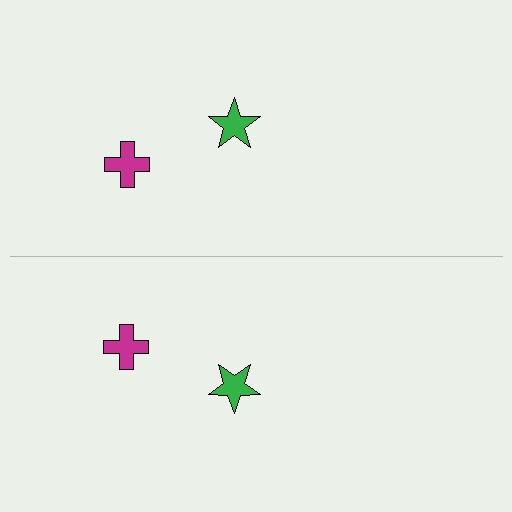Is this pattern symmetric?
Yes, this pattern has bilateral (reflection) symmetry.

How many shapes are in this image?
There are 4 shapes in this image.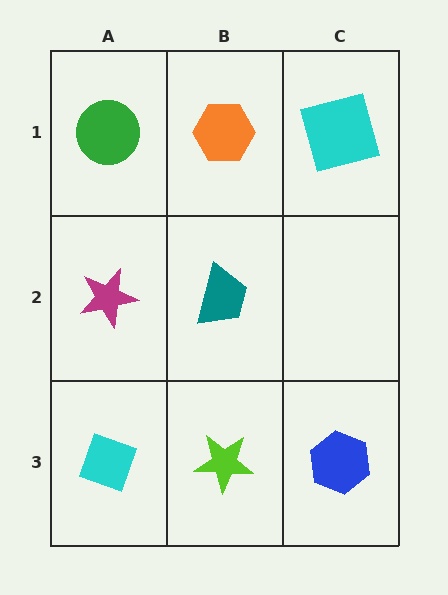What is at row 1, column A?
A green circle.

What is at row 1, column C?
A cyan square.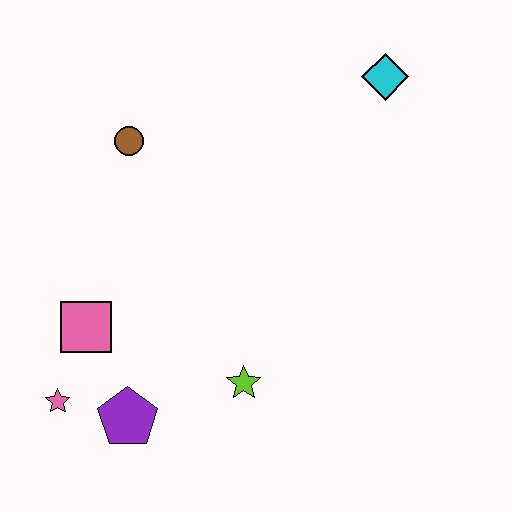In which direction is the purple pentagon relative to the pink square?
The purple pentagon is below the pink square.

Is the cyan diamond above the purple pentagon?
Yes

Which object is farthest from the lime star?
The cyan diamond is farthest from the lime star.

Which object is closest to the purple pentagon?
The pink star is closest to the purple pentagon.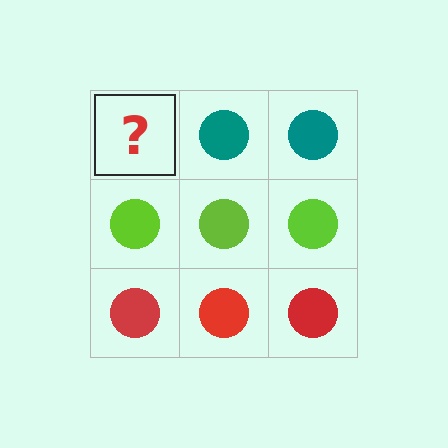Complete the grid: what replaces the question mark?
The question mark should be replaced with a teal circle.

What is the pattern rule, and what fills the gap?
The rule is that each row has a consistent color. The gap should be filled with a teal circle.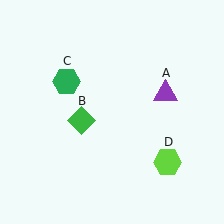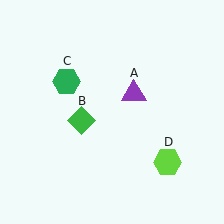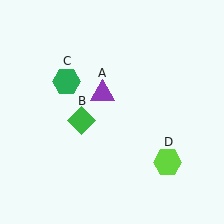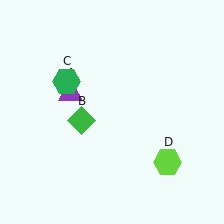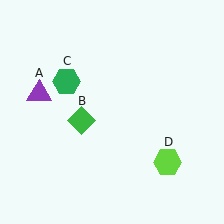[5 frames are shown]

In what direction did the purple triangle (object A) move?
The purple triangle (object A) moved left.